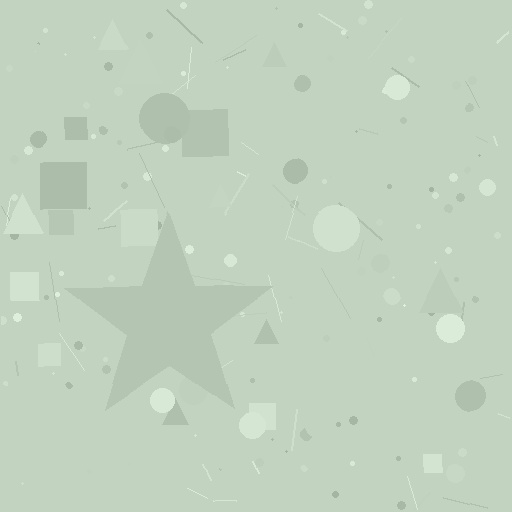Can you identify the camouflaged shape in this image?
The camouflaged shape is a star.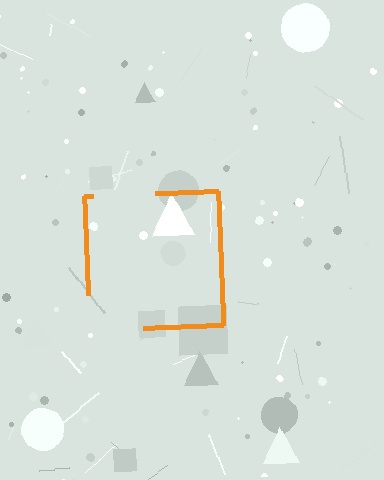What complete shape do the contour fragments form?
The contour fragments form a square.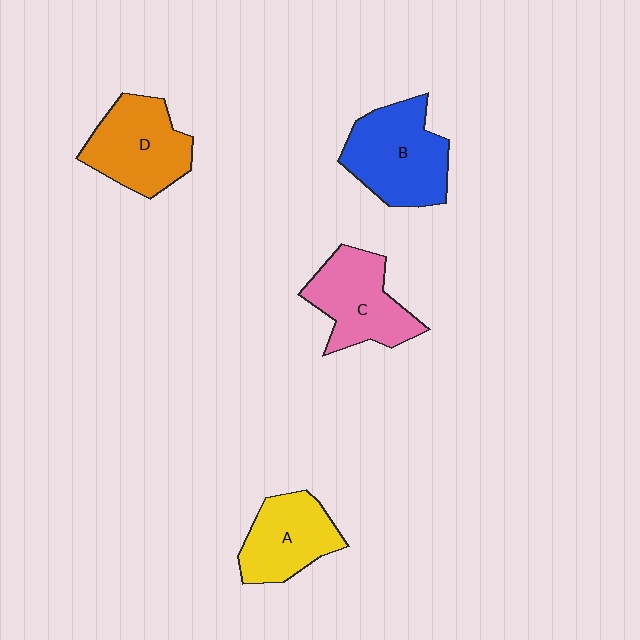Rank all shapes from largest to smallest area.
From largest to smallest: B (blue), D (orange), C (pink), A (yellow).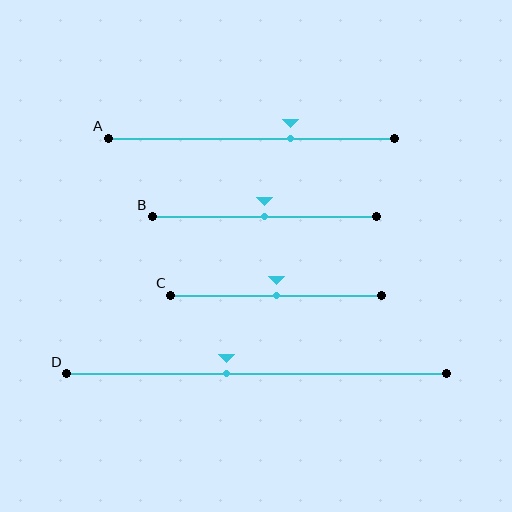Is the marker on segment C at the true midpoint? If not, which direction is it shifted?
Yes, the marker on segment C is at the true midpoint.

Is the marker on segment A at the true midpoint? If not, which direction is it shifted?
No, the marker on segment A is shifted to the right by about 14% of the segment length.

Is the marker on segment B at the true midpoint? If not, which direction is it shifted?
Yes, the marker on segment B is at the true midpoint.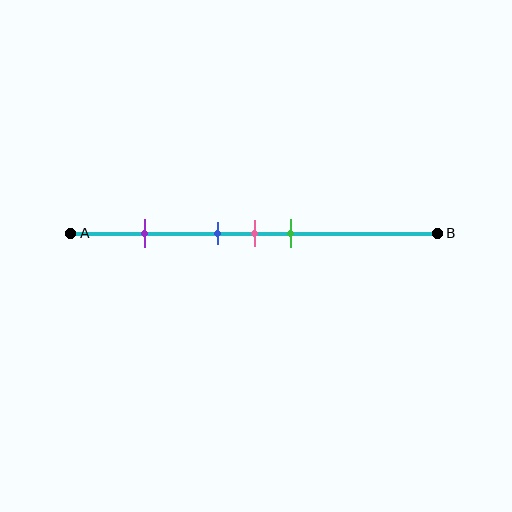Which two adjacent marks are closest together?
The blue and pink marks are the closest adjacent pair.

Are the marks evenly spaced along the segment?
No, the marks are not evenly spaced.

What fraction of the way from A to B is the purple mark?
The purple mark is approximately 20% (0.2) of the way from A to B.